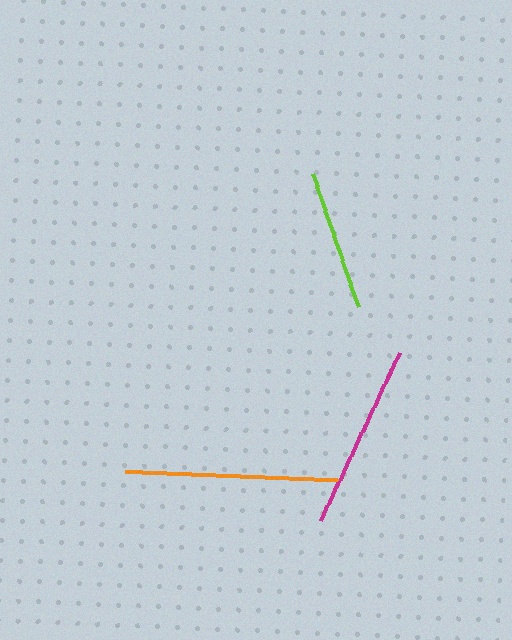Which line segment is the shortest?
The lime line is the shortest at approximately 141 pixels.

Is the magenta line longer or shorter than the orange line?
The orange line is longer than the magenta line.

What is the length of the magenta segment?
The magenta segment is approximately 186 pixels long.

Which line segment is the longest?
The orange line is the longest at approximately 213 pixels.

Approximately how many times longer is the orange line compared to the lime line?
The orange line is approximately 1.5 times the length of the lime line.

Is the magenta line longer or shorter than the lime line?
The magenta line is longer than the lime line.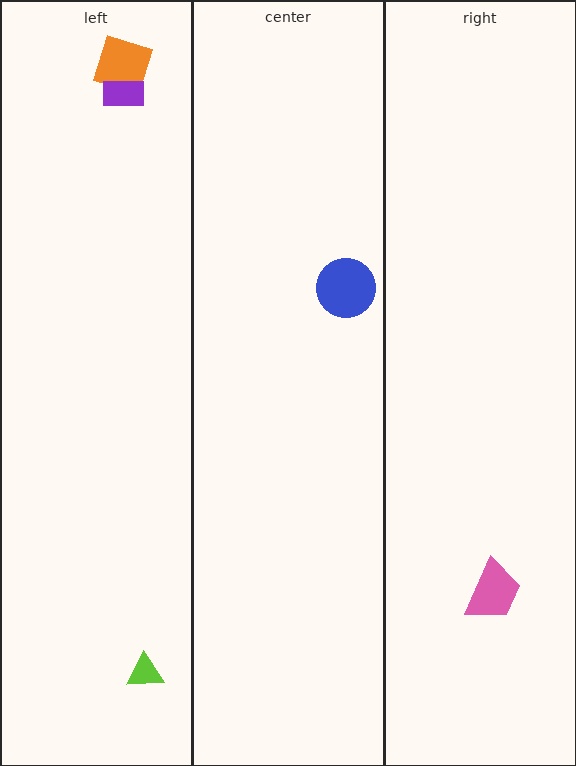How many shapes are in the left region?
3.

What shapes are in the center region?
The blue circle.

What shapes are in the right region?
The pink trapezoid.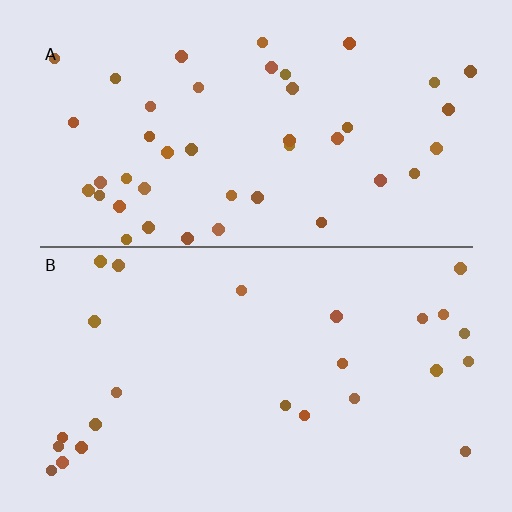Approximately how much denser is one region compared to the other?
Approximately 1.8× — region A over region B.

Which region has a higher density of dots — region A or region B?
A (the top).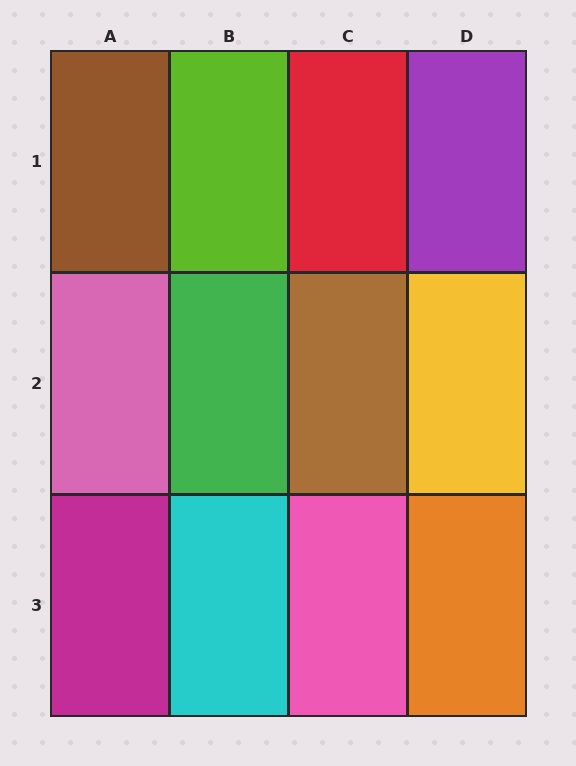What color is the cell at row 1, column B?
Lime.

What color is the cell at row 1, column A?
Brown.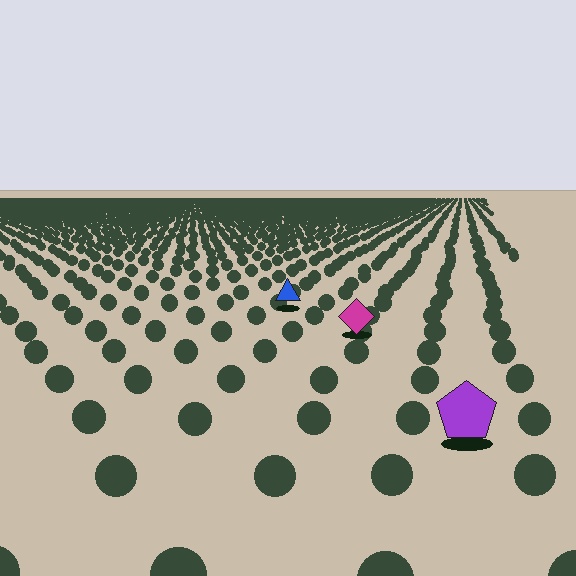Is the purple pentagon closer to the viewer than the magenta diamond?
Yes. The purple pentagon is closer — you can tell from the texture gradient: the ground texture is coarser near it.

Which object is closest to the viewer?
The purple pentagon is closest. The texture marks near it are larger and more spread out.